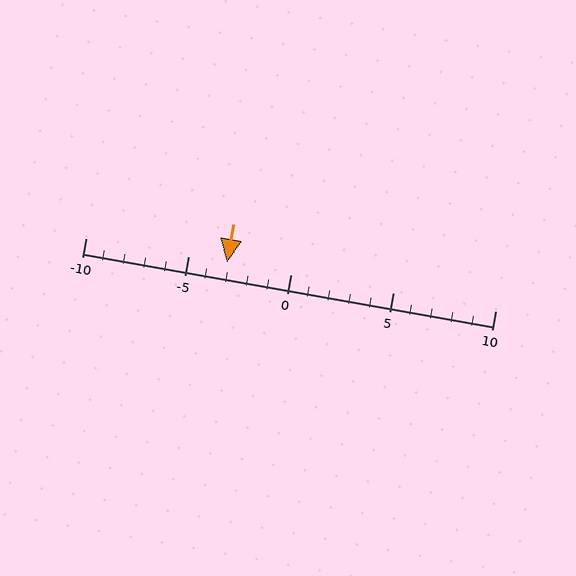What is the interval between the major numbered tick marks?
The major tick marks are spaced 5 units apart.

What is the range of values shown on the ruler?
The ruler shows values from -10 to 10.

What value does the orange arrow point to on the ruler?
The orange arrow points to approximately -3.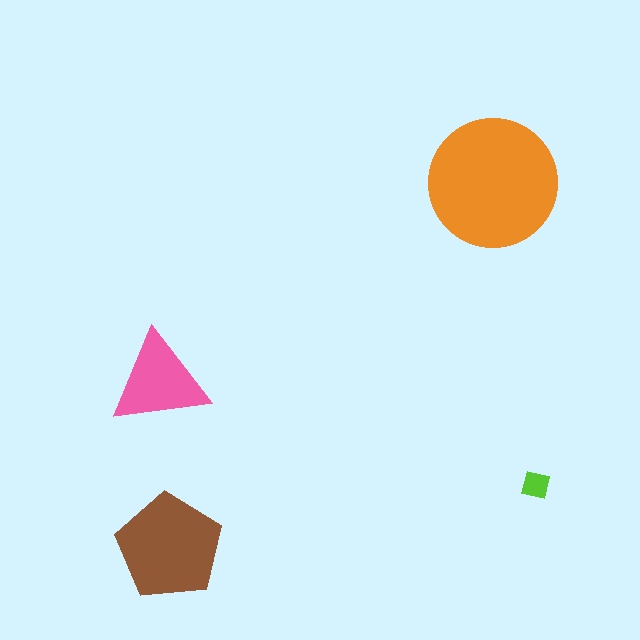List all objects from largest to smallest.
The orange circle, the brown pentagon, the pink triangle, the lime square.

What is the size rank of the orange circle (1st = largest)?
1st.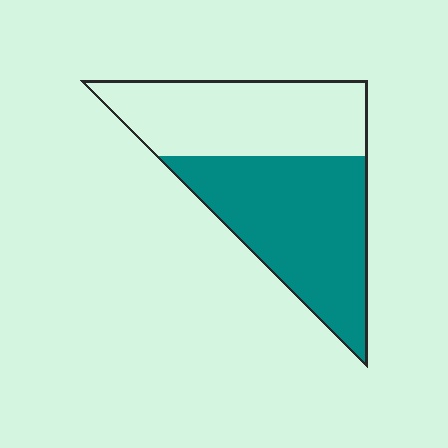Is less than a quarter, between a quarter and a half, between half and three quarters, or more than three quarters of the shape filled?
Between half and three quarters.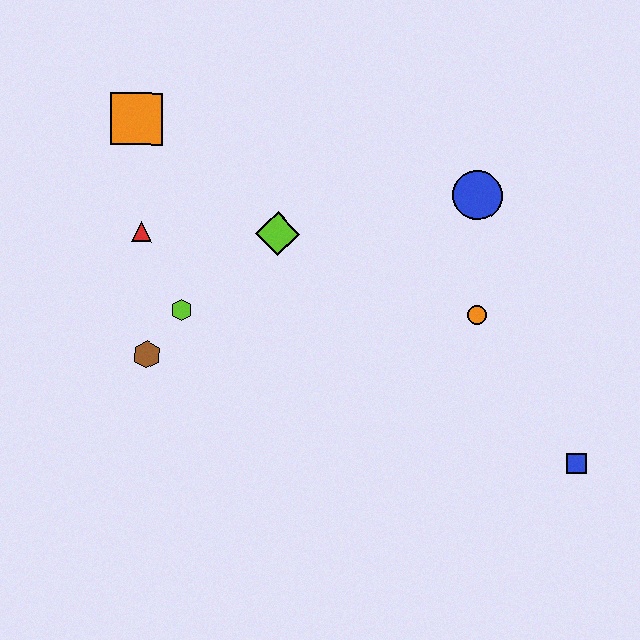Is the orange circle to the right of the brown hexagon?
Yes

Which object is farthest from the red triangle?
The blue square is farthest from the red triangle.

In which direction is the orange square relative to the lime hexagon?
The orange square is above the lime hexagon.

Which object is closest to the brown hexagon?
The lime hexagon is closest to the brown hexagon.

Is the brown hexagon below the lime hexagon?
Yes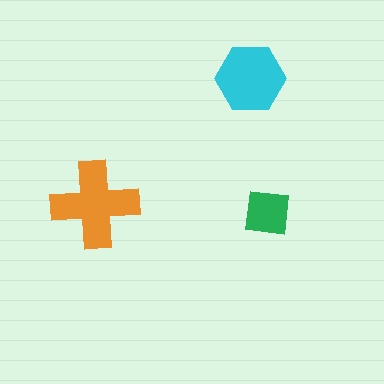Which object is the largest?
The orange cross.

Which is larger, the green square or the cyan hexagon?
The cyan hexagon.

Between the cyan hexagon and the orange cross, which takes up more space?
The orange cross.